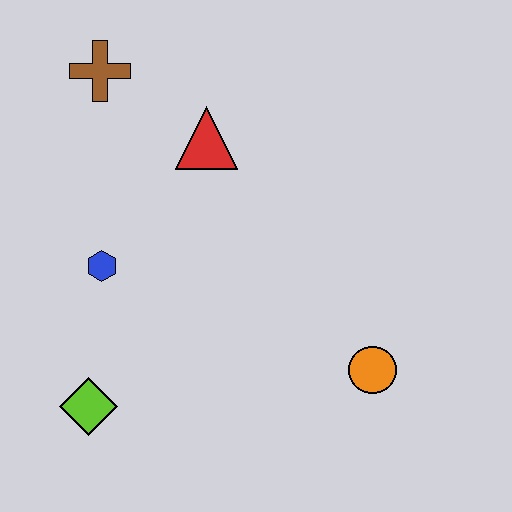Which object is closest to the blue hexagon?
The lime diamond is closest to the blue hexagon.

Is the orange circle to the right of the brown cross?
Yes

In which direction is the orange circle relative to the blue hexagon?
The orange circle is to the right of the blue hexagon.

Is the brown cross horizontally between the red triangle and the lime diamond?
Yes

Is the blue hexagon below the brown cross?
Yes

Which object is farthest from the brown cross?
The orange circle is farthest from the brown cross.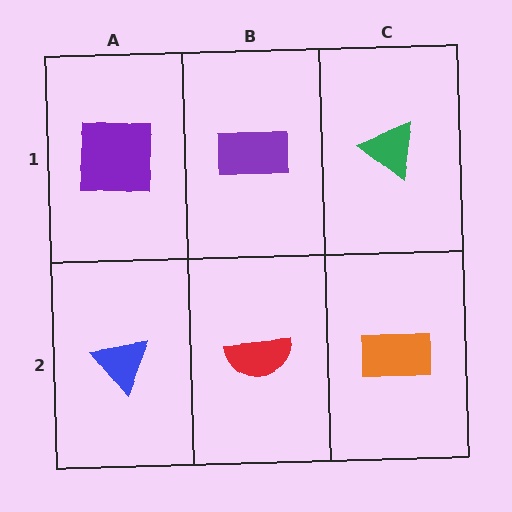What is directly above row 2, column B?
A purple rectangle.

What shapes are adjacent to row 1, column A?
A blue triangle (row 2, column A), a purple rectangle (row 1, column B).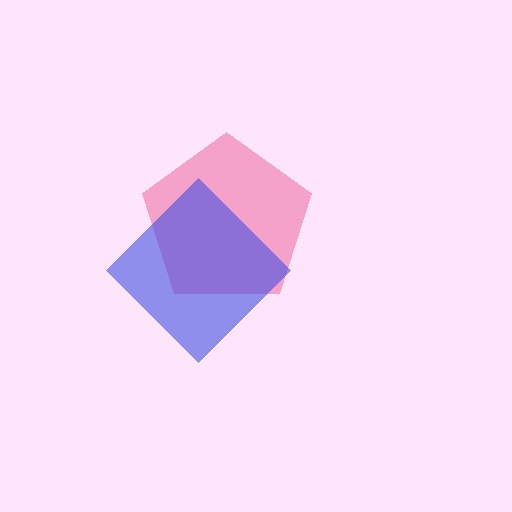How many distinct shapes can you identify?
There are 2 distinct shapes: a pink pentagon, a blue diamond.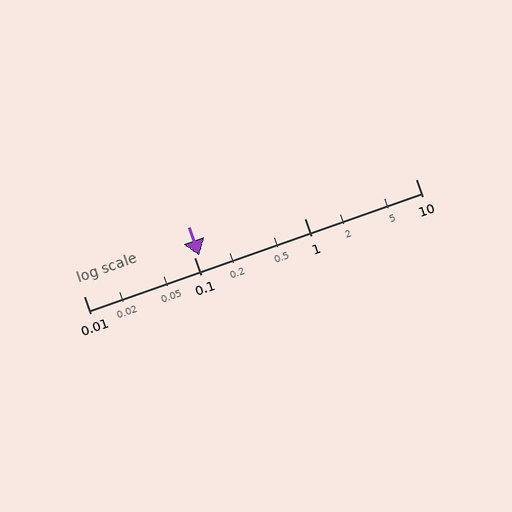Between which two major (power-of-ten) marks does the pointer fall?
The pointer is between 0.1 and 1.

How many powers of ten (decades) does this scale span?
The scale spans 3 decades, from 0.01 to 10.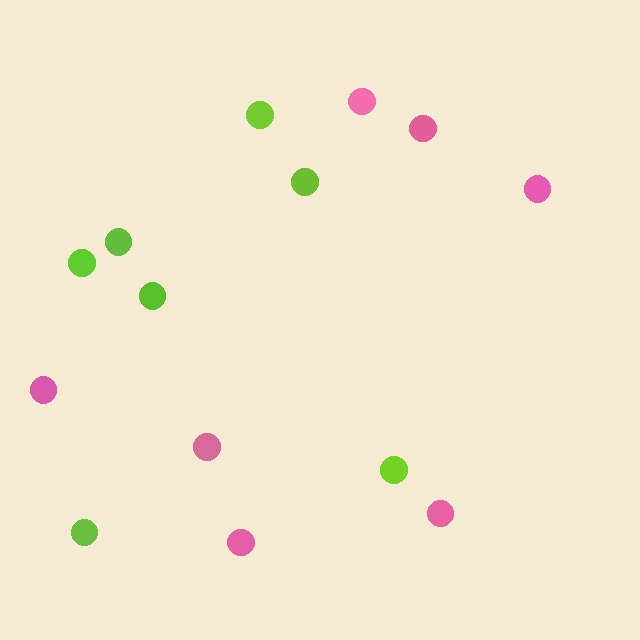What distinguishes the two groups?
There are 2 groups: one group of pink circles (7) and one group of lime circles (7).